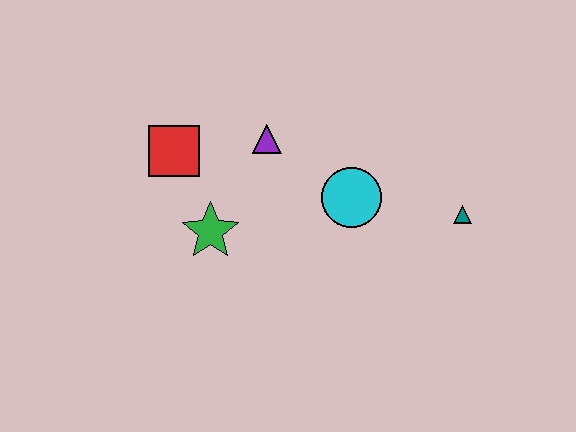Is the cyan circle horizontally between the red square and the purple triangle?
No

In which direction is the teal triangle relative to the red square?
The teal triangle is to the right of the red square.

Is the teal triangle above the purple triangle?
No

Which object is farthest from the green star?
The teal triangle is farthest from the green star.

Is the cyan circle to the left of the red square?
No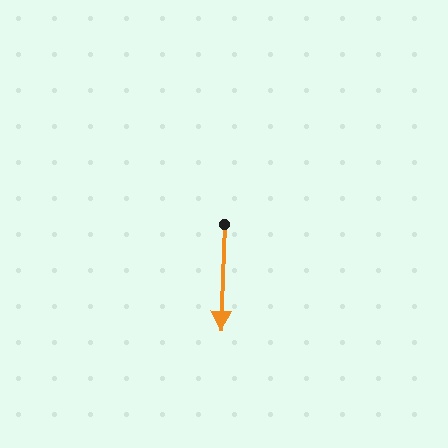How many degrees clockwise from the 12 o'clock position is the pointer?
Approximately 182 degrees.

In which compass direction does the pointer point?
South.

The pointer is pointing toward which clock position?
Roughly 6 o'clock.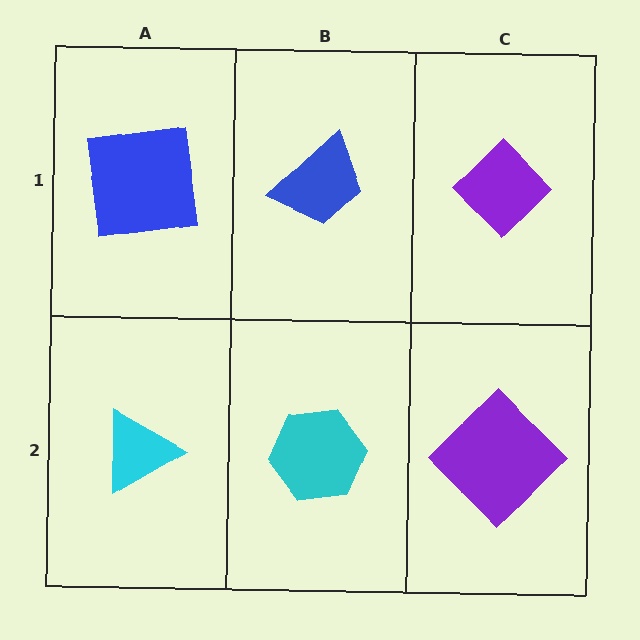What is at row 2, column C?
A purple diamond.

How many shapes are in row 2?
3 shapes.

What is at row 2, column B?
A cyan hexagon.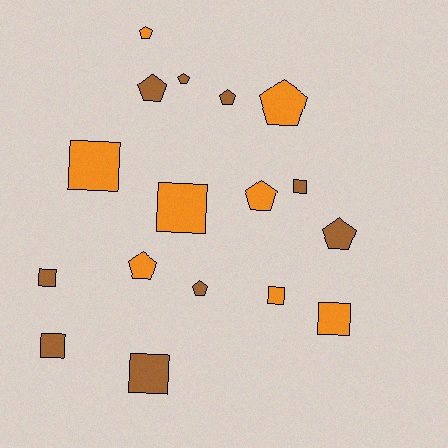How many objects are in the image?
There are 17 objects.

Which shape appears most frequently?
Pentagon, with 9 objects.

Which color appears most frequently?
Brown, with 9 objects.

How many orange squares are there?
There are 4 orange squares.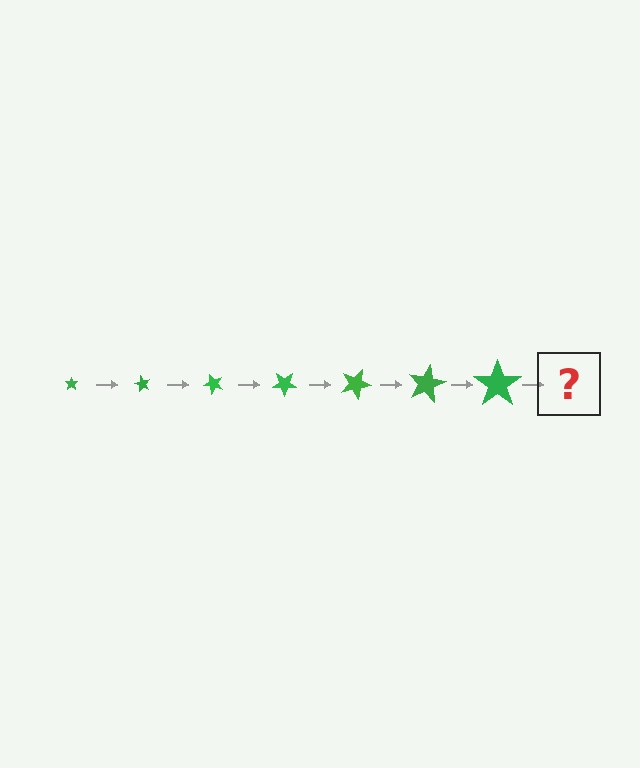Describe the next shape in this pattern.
It should be a star, larger than the previous one and rotated 420 degrees from the start.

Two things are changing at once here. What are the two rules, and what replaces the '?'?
The two rules are that the star grows larger each step and it rotates 60 degrees each step. The '?' should be a star, larger than the previous one and rotated 420 degrees from the start.